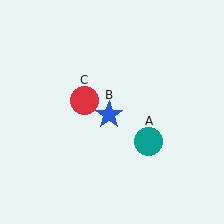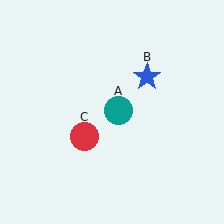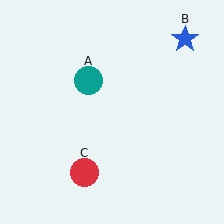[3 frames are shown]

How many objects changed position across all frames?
3 objects changed position: teal circle (object A), blue star (object B), red circle (object C).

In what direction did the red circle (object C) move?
The red circle (object C) moved down.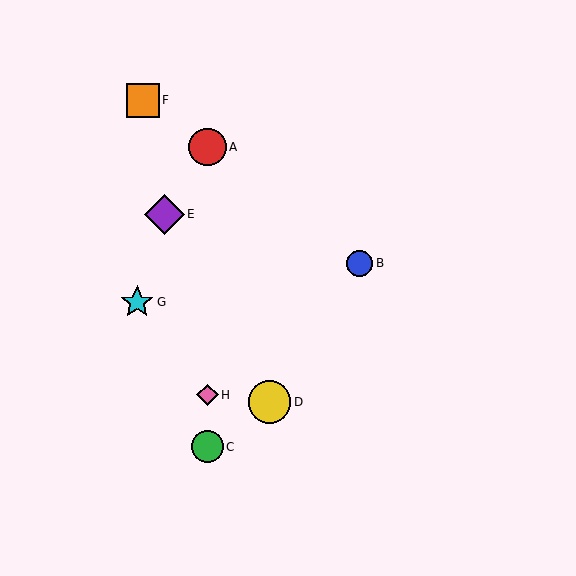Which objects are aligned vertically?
Objects A, C, H are aligned vertically.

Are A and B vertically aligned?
No, A is at x≈208 and B is at x≈360.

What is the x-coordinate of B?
Object B is at x≈360.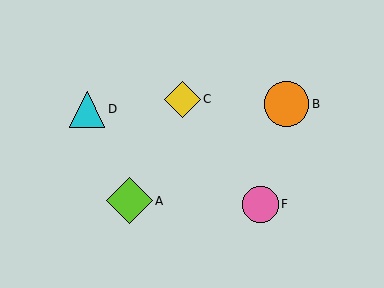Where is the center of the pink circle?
The center of the pink circle is at (261, 205).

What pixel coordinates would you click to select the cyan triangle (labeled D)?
Click at (87, 109) to select the cyan triangle D.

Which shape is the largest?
The lime diamond (labeled A) is the largest.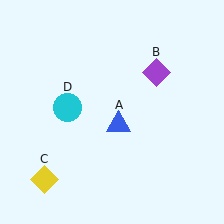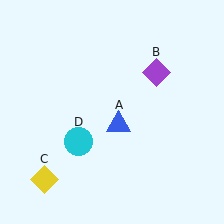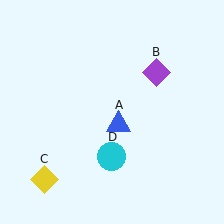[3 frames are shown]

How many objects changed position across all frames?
1 object changed position: cyan circle (object D).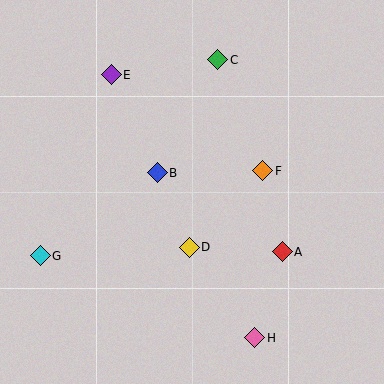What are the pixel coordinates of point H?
Point H is at (255, 338).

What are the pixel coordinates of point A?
Point A is at (282, 252).